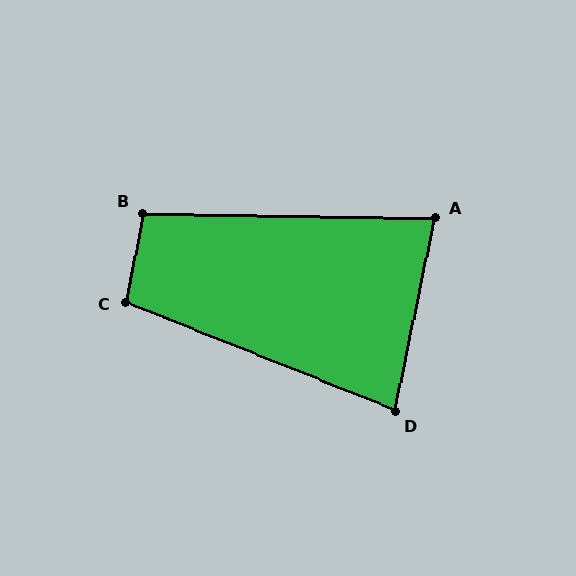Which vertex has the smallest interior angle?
A, at approximately 79 degrees.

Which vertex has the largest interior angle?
C, at approximately 101 degrees.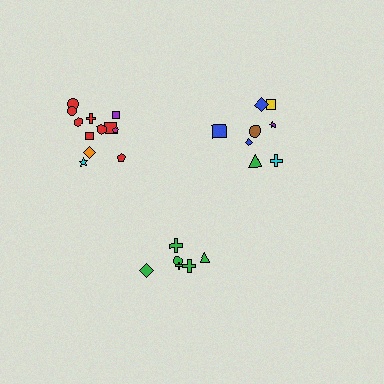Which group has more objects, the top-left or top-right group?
The top-left group.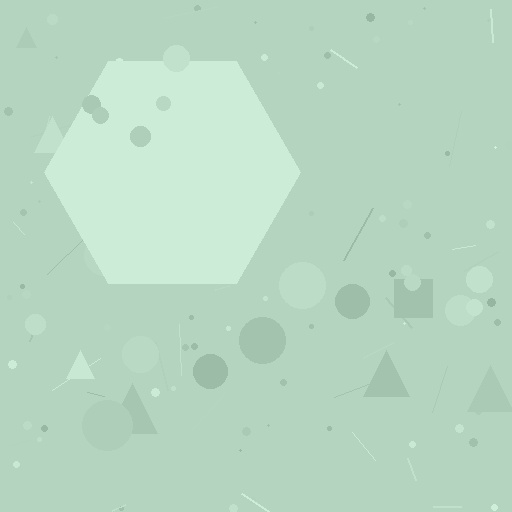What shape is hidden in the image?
A hexagon is hidden in the image.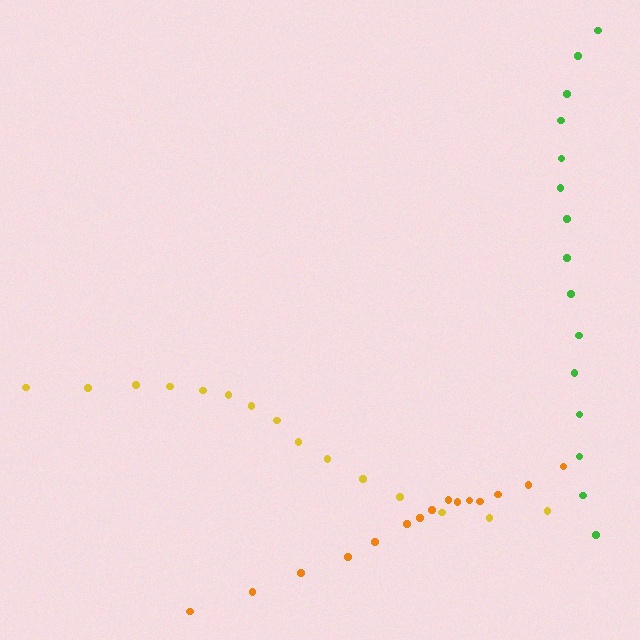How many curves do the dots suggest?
There are 3 distinct paths.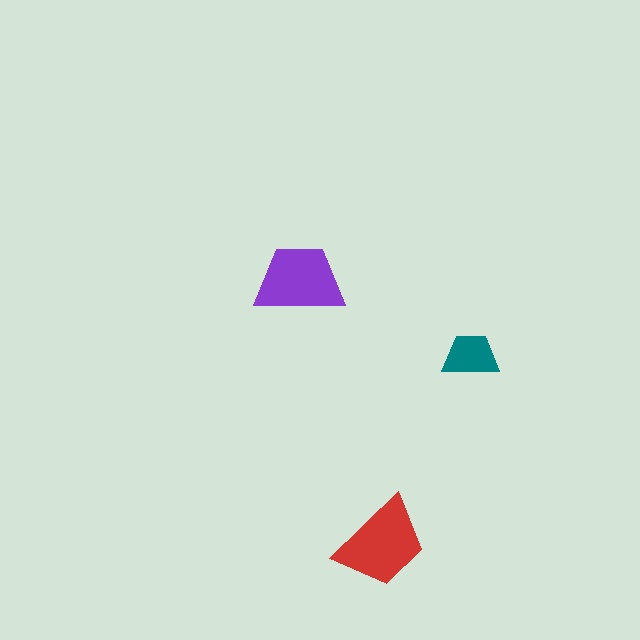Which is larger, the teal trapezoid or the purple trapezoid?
The purple one.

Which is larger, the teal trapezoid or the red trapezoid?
The red one.